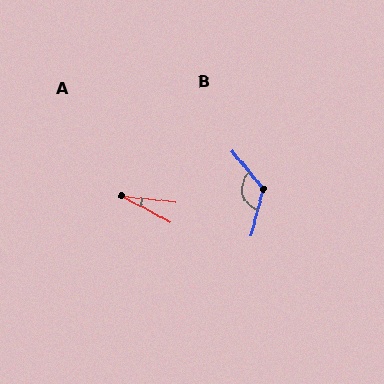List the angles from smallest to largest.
A (21°), B (127°).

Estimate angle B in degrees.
Approximately 127 degrees.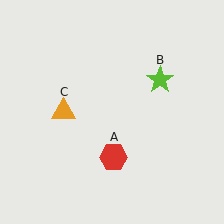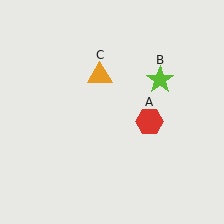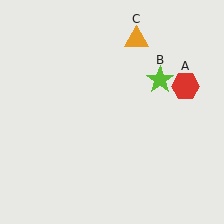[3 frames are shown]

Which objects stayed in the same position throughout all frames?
Lime star (object B) remained stationary.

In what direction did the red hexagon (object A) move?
The red hexagon (object A) moved up and to the right.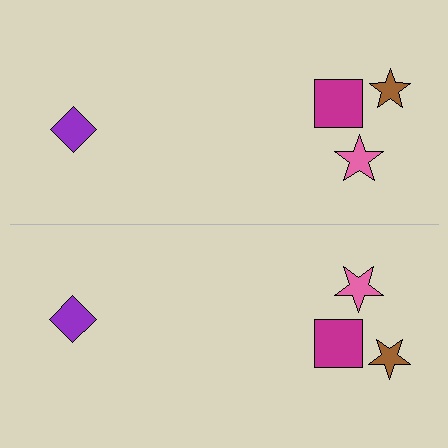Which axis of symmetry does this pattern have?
The pattern has a horizontal axis of symmetry running through the center of the image.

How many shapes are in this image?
There are 8 shapes in this image.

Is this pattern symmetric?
Yes, this pattern has bilateral (reflection) symmetry.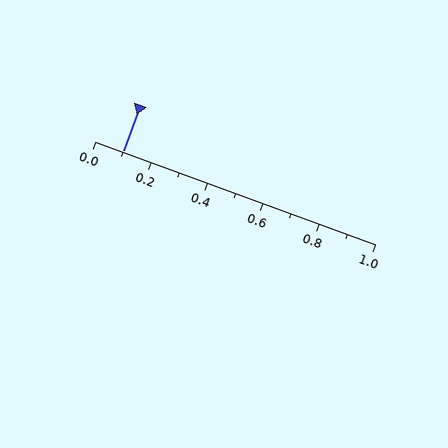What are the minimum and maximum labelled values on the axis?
The axis runs from 0.0 to 1.0.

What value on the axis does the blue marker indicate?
The marker indicates approximately 0.1.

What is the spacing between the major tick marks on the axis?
The major ticks are spaced 0.2 apart.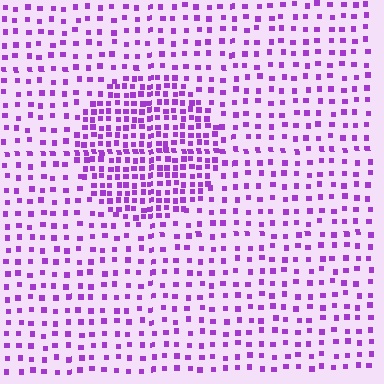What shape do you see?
I see a circle.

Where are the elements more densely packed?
The elements are more densely packed inside the circle boundary.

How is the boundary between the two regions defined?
The boundary is defined by a change in element density (approximately 2.2x ratio). All elements are the same color, size, and shape.